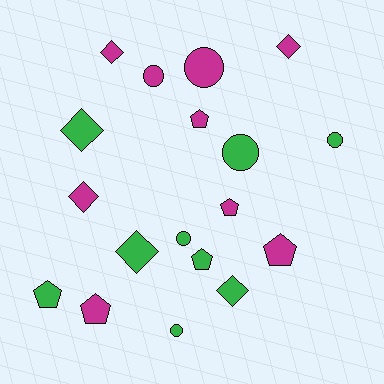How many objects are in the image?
There are 18 objects.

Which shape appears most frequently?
Pentagon, with 6 objects.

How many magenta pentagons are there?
There are 4 magenta pentagons.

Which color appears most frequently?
Green, with 9 objects.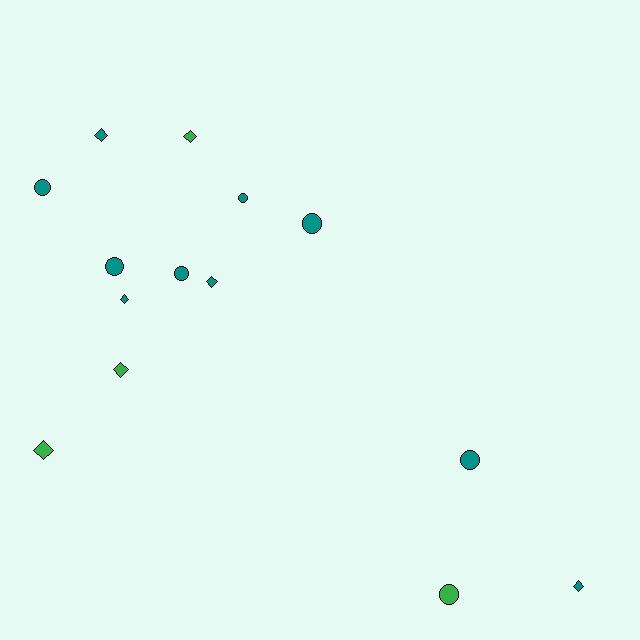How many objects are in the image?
There are 14 objects.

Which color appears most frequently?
Teal, with 10 objects.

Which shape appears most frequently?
Diamond, with 7 objects.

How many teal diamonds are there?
There are 4 teal diamonds.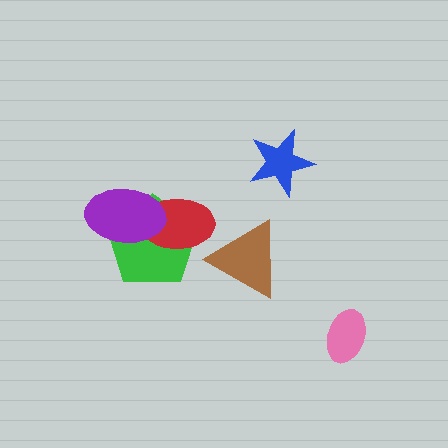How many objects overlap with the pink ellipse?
0 objects overlap with the pink ellipse.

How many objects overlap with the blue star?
0 objects overlap with the blue star.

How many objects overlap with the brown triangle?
0 objects overlap with the brown triangle.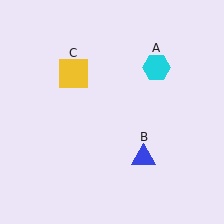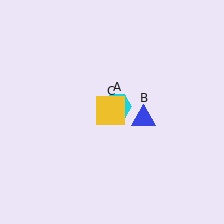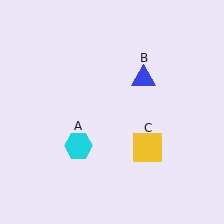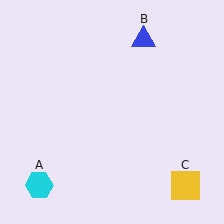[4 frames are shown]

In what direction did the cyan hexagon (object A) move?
The cyan hexagon (object A) moved down and to the left.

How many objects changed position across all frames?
3 objects changed position: cyan hexagon (object A), blue triangle (object B), yellow square (object C).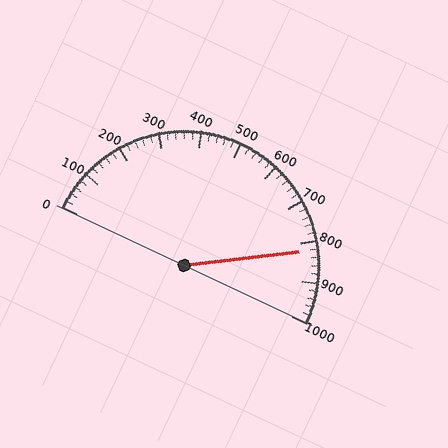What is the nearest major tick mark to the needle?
The nearest major tick mark is 800.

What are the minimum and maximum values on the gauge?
The gauge ranges from 0 to 1000.